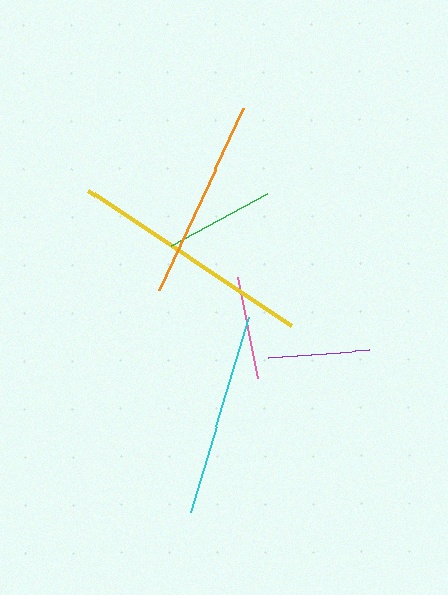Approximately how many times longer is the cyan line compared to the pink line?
The cyan line is approximately 2.0 times the length of the pink line.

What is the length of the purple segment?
The purple segment is approximately 101 pixels long.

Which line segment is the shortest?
The purple line is the shortest at approximately 101 pixels.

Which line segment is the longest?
The yellow line is the longest at approximately 244 pixels.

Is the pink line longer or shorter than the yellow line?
The yellow line is longer than the pink line.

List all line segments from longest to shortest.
From longest to shortest: yellow, cyan, orange, green, pink, purple.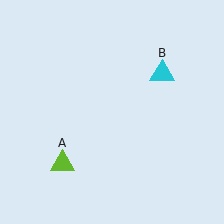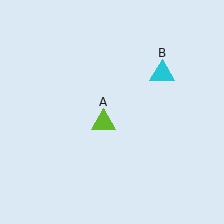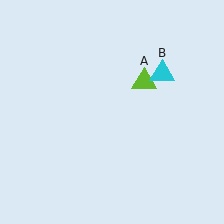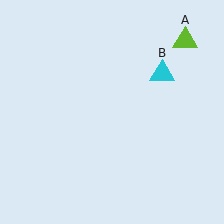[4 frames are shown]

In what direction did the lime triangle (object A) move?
The lime triangle (object A) moved up and to the right.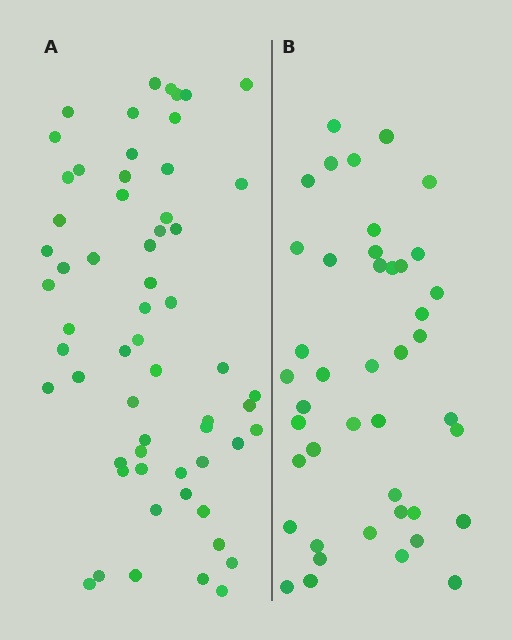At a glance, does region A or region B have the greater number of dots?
Region A (the left region) has more dots.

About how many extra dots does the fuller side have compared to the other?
Region A has approximately 15 more dots than region B.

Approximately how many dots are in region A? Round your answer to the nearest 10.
About 60 dots.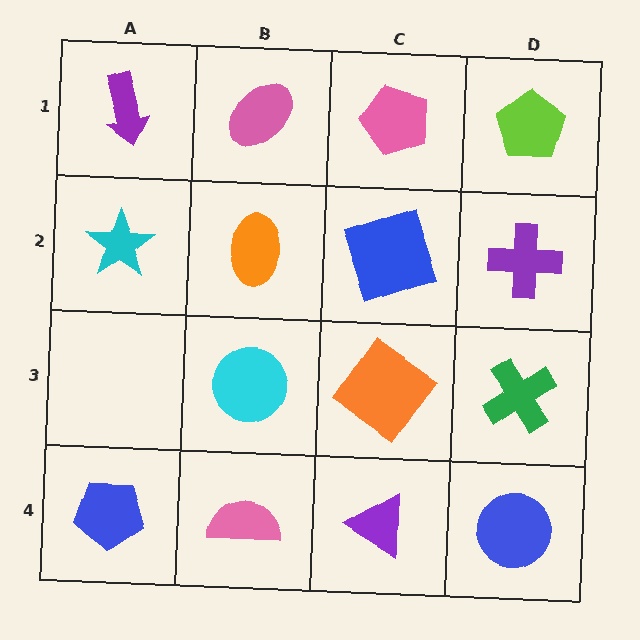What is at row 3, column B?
A cyan circle.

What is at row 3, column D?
A green cross.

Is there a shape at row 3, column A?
No, that cell is empty.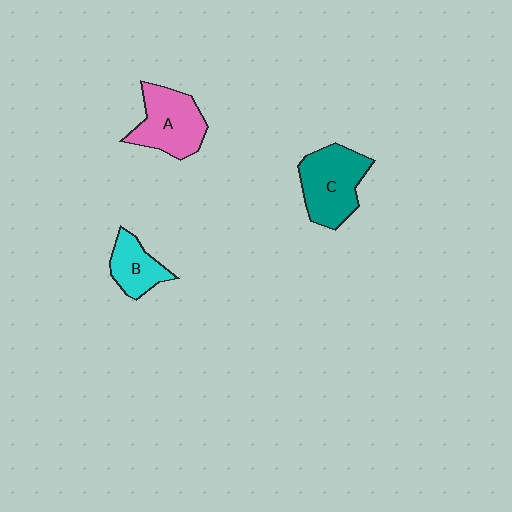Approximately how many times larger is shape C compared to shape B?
Approximately 1.7 times.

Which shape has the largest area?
Shape C (teal).